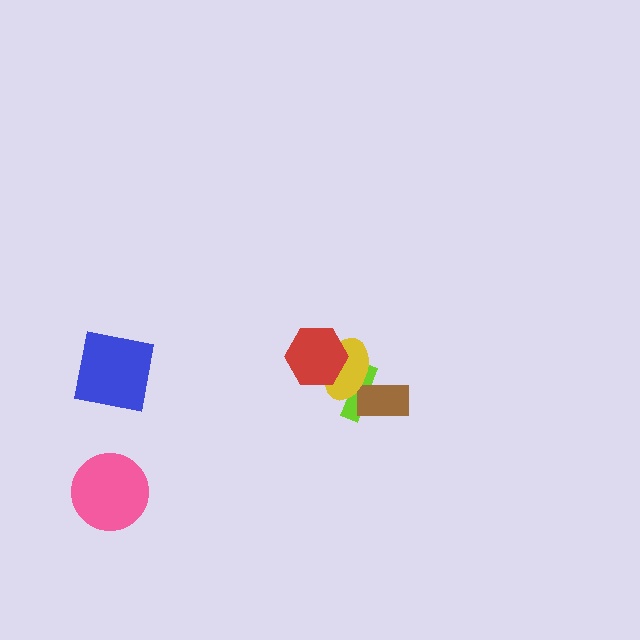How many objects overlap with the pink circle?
0 objects overlap with the pink circle.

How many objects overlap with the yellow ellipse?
3 objects overlap with the yellow ellipse.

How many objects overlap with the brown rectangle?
2 objects overlap with the brown rectangle.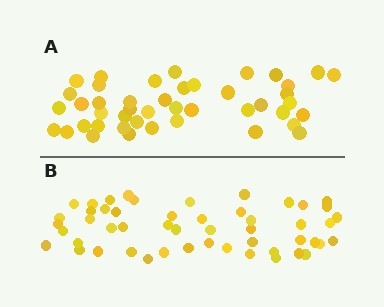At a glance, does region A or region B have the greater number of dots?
Region B (the bottom region) has more dots.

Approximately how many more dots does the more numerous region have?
Region B has roughly 8 or so more dots than region A.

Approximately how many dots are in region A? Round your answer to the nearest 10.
About 40 dots. (The exact count is 44, which rounds to 40.)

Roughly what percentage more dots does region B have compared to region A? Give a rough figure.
About 15% more.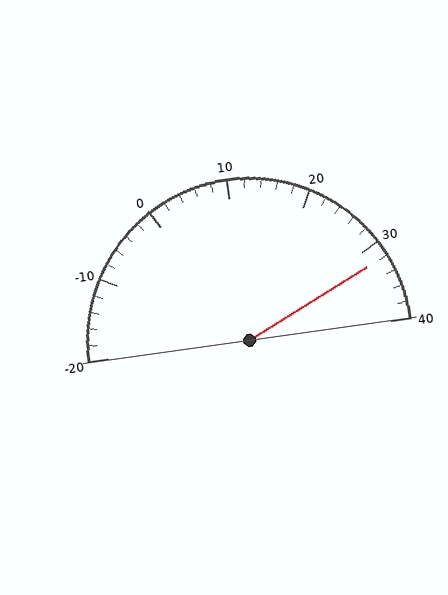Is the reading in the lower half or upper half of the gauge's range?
The reading is in the upper half of the range (-20 to 40).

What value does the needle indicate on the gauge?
The needle indicates approximately 32.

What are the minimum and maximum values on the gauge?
The gauge ranges from -20 to 40.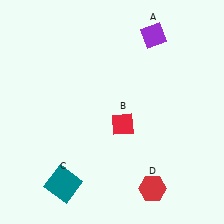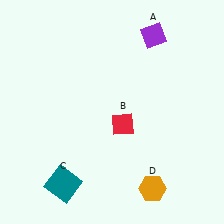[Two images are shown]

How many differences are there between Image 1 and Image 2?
There is 1 difference between the two images.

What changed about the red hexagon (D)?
In Image 1, D is red. In Image 2, it changed to orange.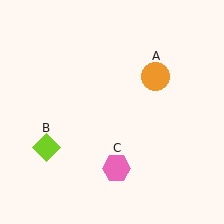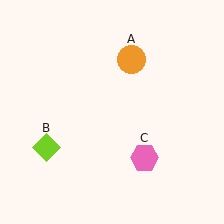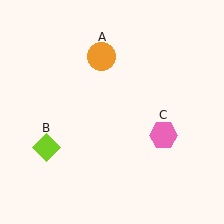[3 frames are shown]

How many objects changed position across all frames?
2 objects changed position: orange circle (object A), pink hexagon (object C).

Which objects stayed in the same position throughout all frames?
Lime diamond (object B) remained stationary.